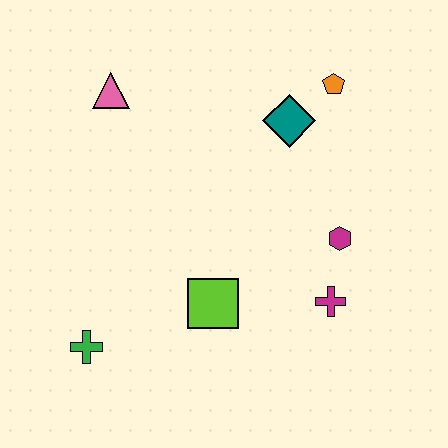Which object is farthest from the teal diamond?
The green cross is farthest from the teal diamond.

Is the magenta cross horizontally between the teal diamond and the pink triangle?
No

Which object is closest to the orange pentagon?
The teal diamond is closest to the orange pentagon.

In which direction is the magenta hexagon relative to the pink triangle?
The magenta hexagon is to the right of the pink triangle.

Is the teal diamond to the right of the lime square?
Yes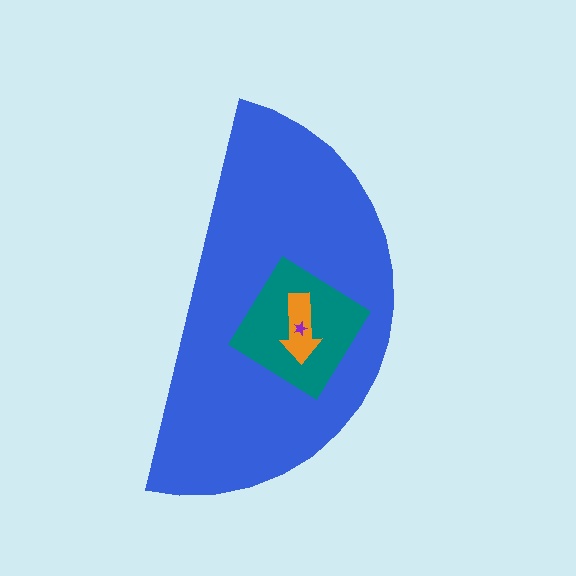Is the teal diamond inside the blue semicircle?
Yes.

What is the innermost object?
The purple star.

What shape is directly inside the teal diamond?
The orange arrow.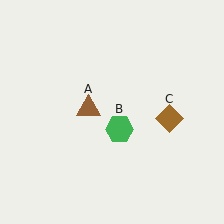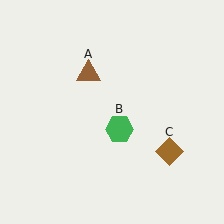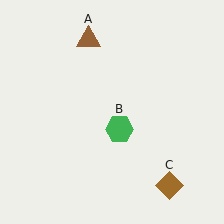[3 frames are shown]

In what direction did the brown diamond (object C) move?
The brown diamond (object C) moved down.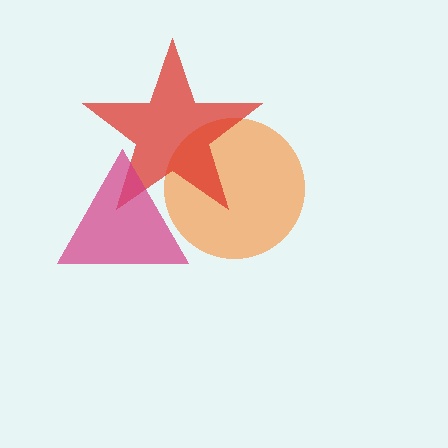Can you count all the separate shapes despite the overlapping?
Yes, there are 3 separate shapes.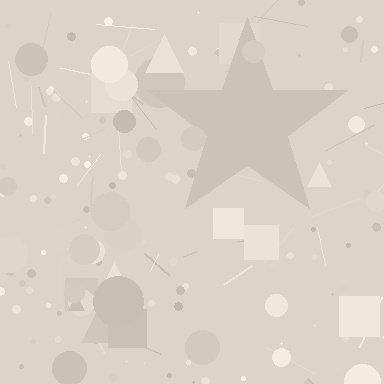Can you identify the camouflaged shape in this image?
The camouflaged shape is a star.